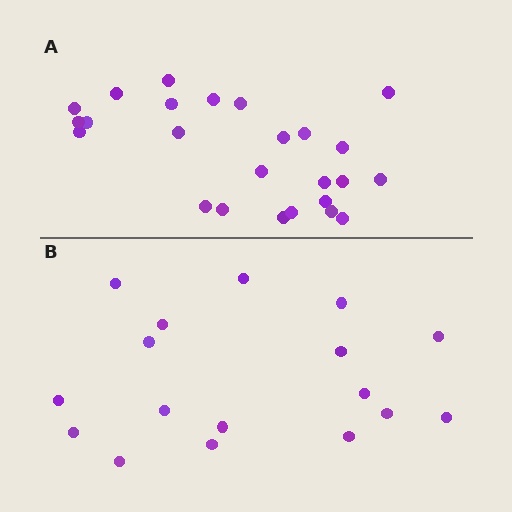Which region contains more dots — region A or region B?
Region A (the top region) has more dots.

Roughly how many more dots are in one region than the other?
Region A has roughly 8 or so more dots than region B.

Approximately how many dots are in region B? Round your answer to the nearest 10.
About 20 dots. (The exact count is 17, which rounds to 20.)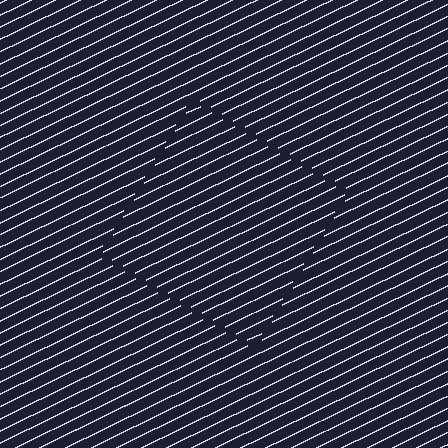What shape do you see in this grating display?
An illusory square. The interior of the shape contains the same grating, shifted by half a period — the contour is defined by the phase discontinuity where line-ends from the inner and outer gratings abut.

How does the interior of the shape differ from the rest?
The interior of the shape contains the same grating, shifted by half a period — the contour is defined by the phase discontinuity where line-ends from the inner and outer gratings abut.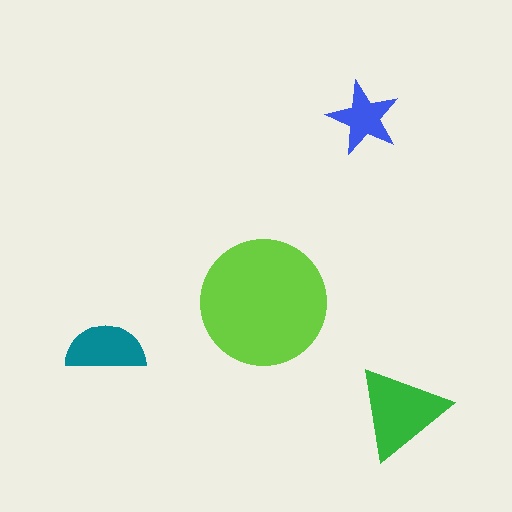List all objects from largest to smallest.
The lime circle, the green triangle, the teal semicircle, the blue star.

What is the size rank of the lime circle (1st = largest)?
1st.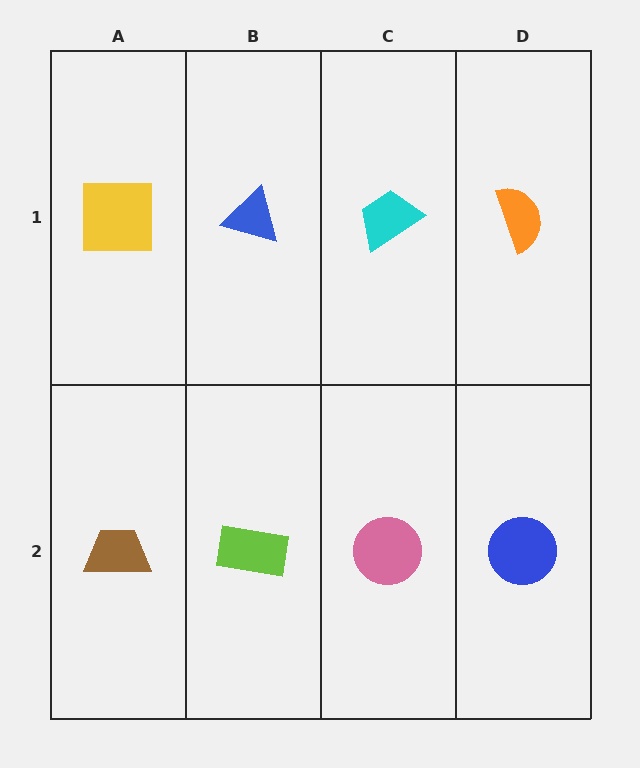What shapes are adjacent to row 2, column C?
A cyan trapezoid (row 1, column C), a lime rectangle (row 2, column B), a blue circle (row 2, column D).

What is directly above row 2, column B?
A blue triangle.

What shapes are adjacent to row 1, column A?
A brown trapezoid (row 2, column A), a blue triangle (row 1, column B).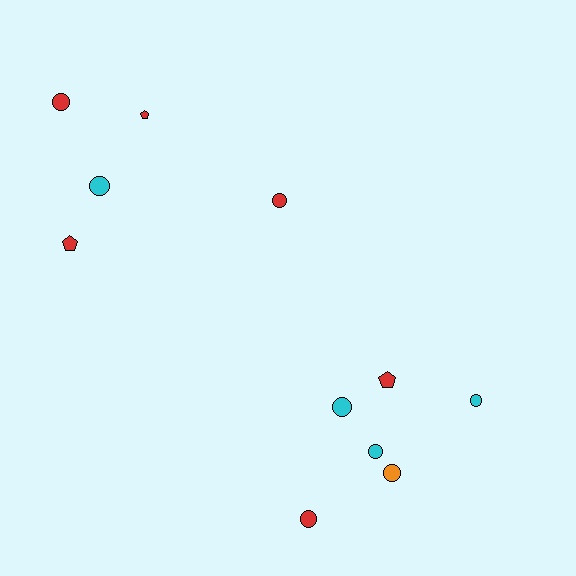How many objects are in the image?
There are 11 objects.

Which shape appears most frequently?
Circle, with 8 objects.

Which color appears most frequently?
Red, with 6 objects.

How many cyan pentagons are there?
There are no cyan pentagons.